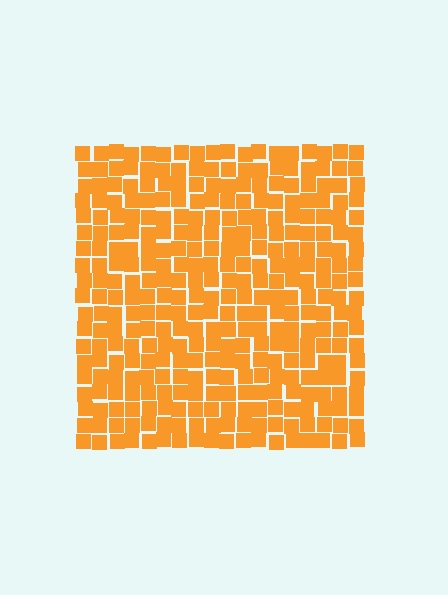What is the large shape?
The large shape is a square.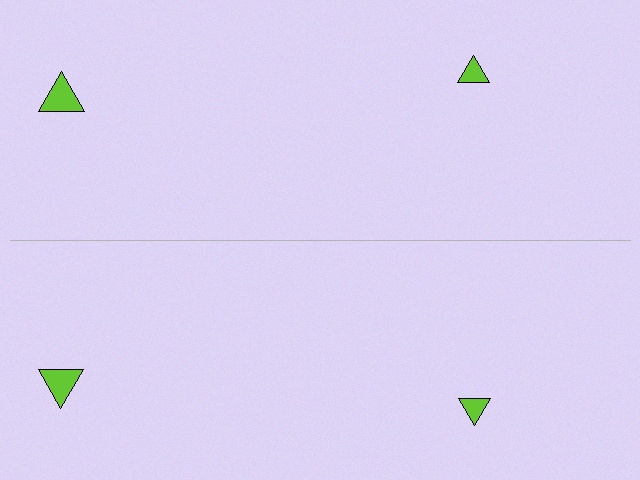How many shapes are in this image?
There are 4 shapes in this image.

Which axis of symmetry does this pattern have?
The pattern has a horizontal axis of symmetry running through the center of the image.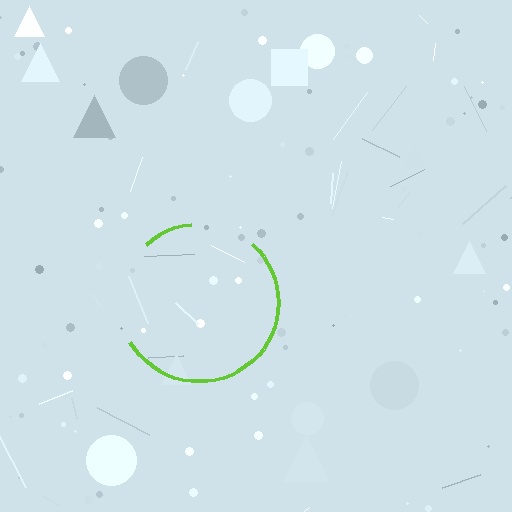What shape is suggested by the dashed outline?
The dashed outline suggests a circle.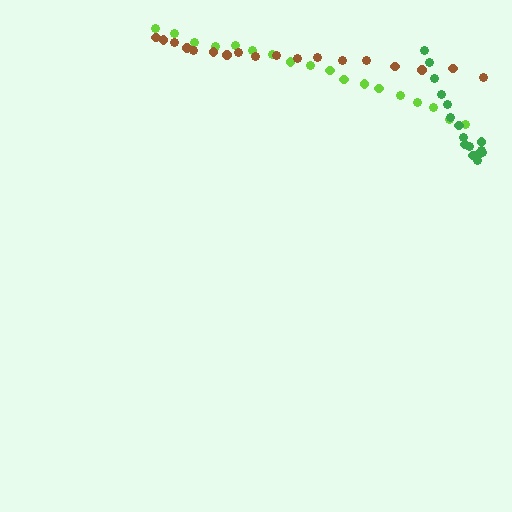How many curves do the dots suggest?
There are 3 distinct paths.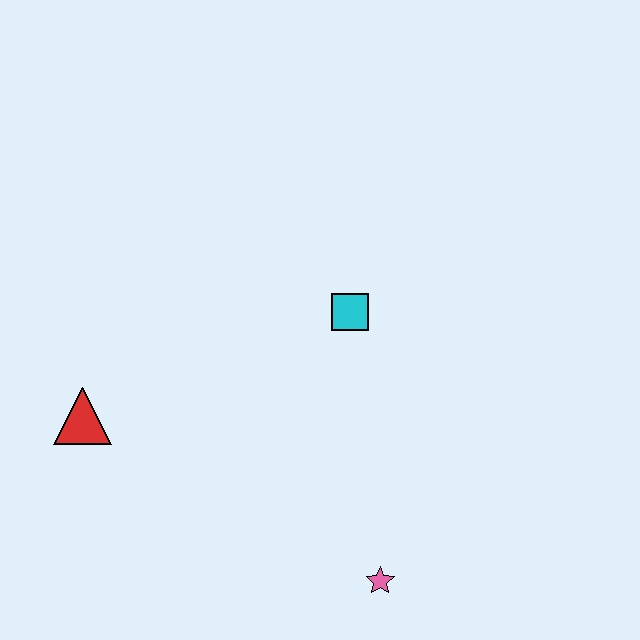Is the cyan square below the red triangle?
No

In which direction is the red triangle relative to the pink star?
The red triangle is to the left of the pink star.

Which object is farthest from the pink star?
The red triangle is farthest from the pink star.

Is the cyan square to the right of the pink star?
No